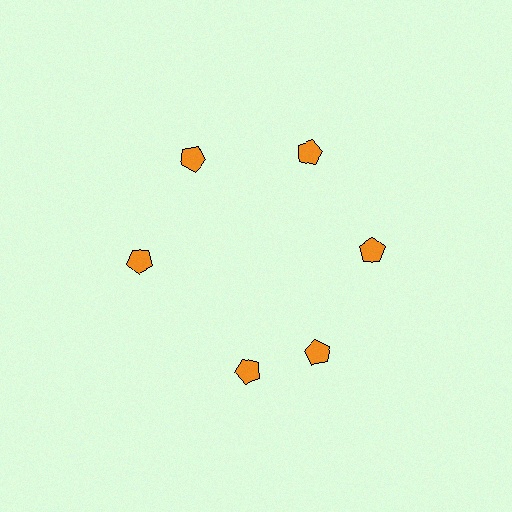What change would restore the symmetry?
The symmetry would be restored by rotating it back into even spacing with its neighbors so that all 6 pentagons sit at equal angles and equal distance from the center.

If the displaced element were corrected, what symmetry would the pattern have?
It would have 6-fold rotational symmetry — the pattern would map onto itself every 60 degrees.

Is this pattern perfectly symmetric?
No. The 6 orange pentagons are arranged in a ring, but one element near the 7 o'clock position is rotated out of alignment along the ring, breaking the 6-fold rotational symmetry.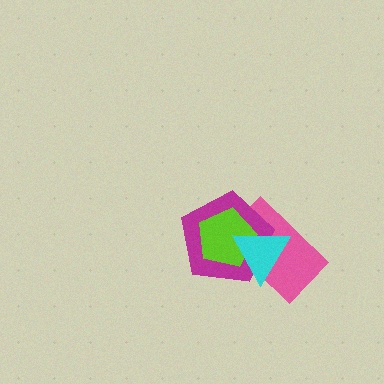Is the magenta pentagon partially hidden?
Yes, it is partially covered by another shape.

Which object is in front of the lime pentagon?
The cyan triangle is in front of the lime pentagon.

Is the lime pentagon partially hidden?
Yes, it is partially covered by another shape.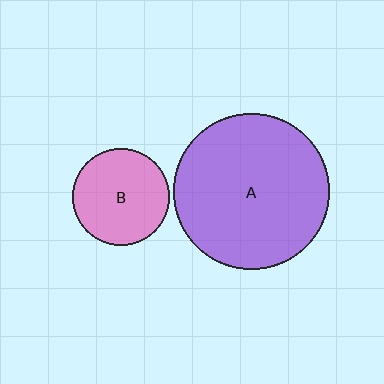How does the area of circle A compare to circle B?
Approximately 2.6 times.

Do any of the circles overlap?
No, none of the circles overlap.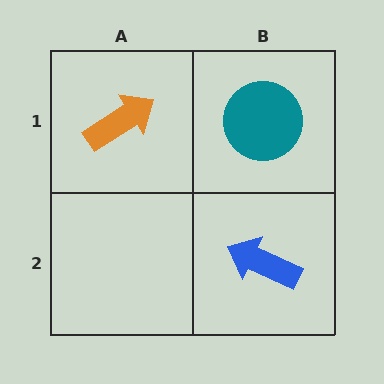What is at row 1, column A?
An orange arrow.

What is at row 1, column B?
A teal circle.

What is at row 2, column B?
A blue arrow.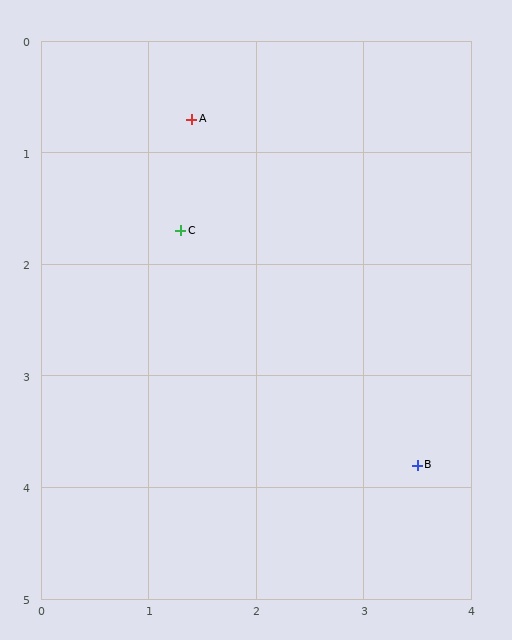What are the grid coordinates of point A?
Point A is at approximately (1.4, 0.7).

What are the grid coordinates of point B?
Point B is at approximately (3.5, 3.8).